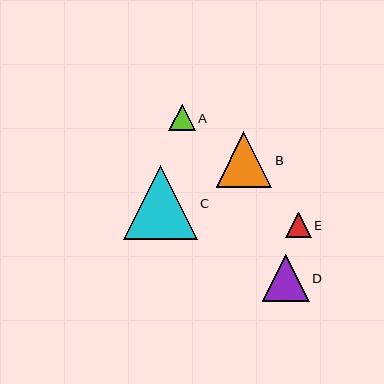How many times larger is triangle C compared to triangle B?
Triangle C is approximately 1.3 times the size of triangle B.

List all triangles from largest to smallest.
From largest to smallest: C, B, D, A, E.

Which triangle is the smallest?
Triangle E is the smallest with a size of approximately 26 pixels.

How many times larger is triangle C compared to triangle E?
Triangle C is approximately 2.9 times the size of triangle E.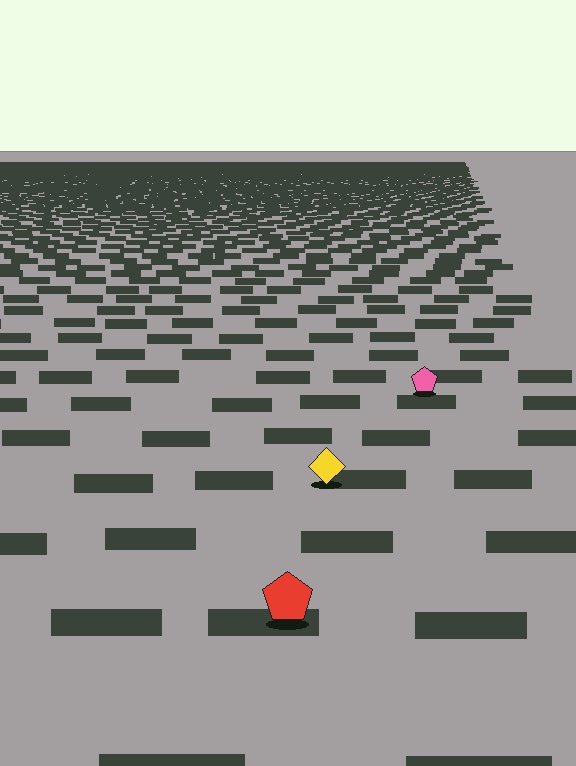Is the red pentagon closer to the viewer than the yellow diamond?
Yes. The red pentagon is closer — you can tell from the texture gradient: the ground texture is coarser near it.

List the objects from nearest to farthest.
From nearest to farthest: the red pentagon, the yellow diamond, the pink pentagon.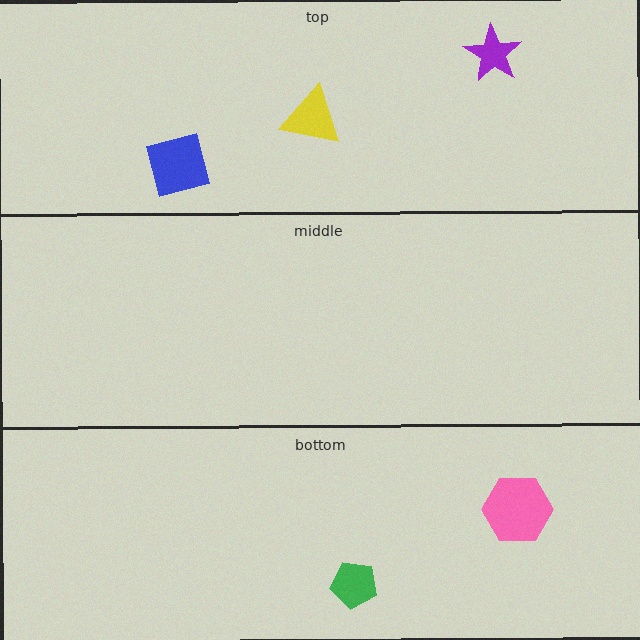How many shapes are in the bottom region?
2.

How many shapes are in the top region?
3.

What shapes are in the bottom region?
The pink hexagon, the green pentagon.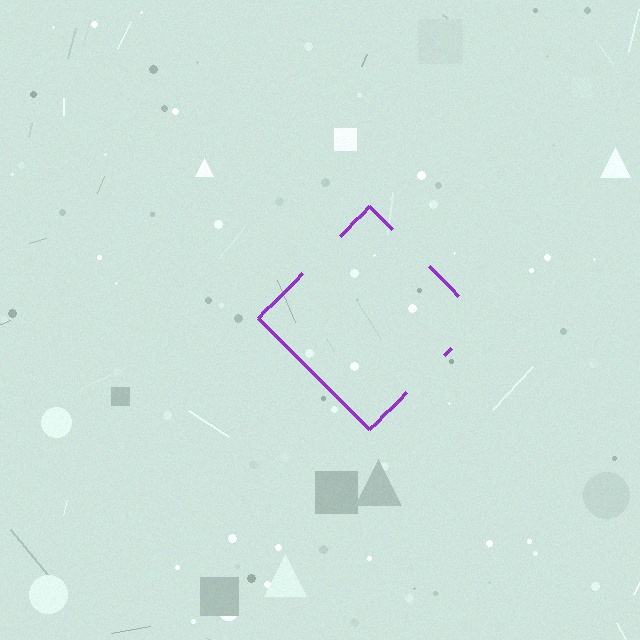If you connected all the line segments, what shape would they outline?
They would outline a diamond.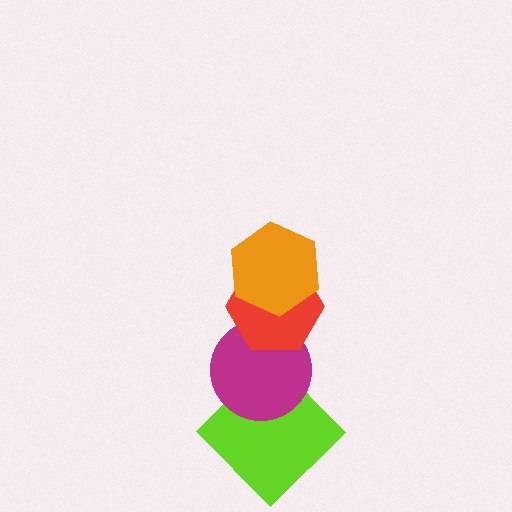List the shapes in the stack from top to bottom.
From top to bottom: the orange hexagon, the red hexagon, the magenta circle, the lime diamond.